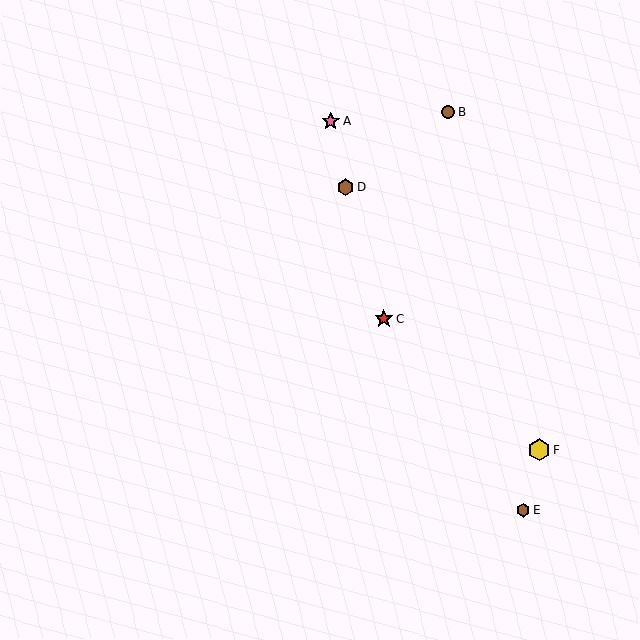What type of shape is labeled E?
Shape E is a brown hexagon.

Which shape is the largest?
The yellow hexagon (labeled F) is the largest.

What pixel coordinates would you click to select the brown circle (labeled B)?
Click at (448, 112) to select the brown circle B.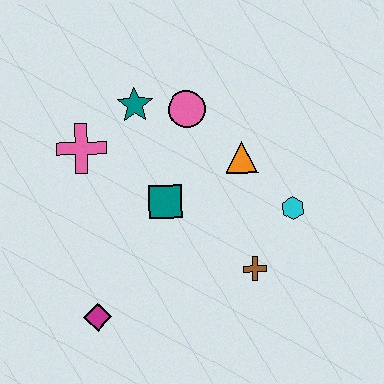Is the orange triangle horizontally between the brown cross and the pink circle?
Yes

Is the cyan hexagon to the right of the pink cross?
Yes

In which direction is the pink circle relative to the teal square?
The pink circle is above the teal square.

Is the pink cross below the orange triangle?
No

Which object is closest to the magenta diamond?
The teal square is closest to the magenta diamond.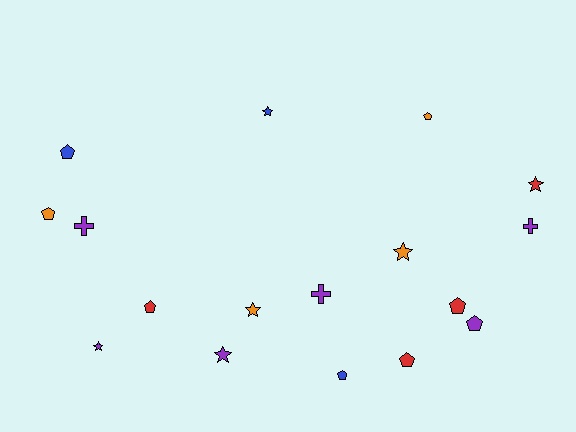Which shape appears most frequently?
Pentagon, with 8 objects.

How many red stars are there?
There is 1 red star.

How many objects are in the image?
There are 17 objects.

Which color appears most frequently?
Purple, with 6 objects.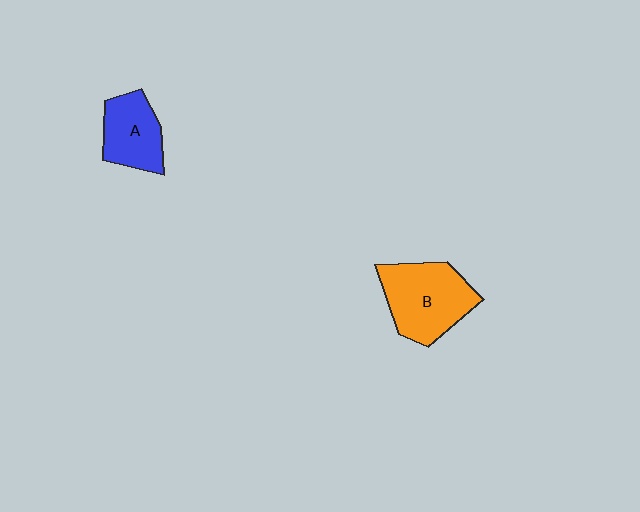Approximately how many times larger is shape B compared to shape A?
Approximately 1.5 times.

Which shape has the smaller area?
Shape A (blue).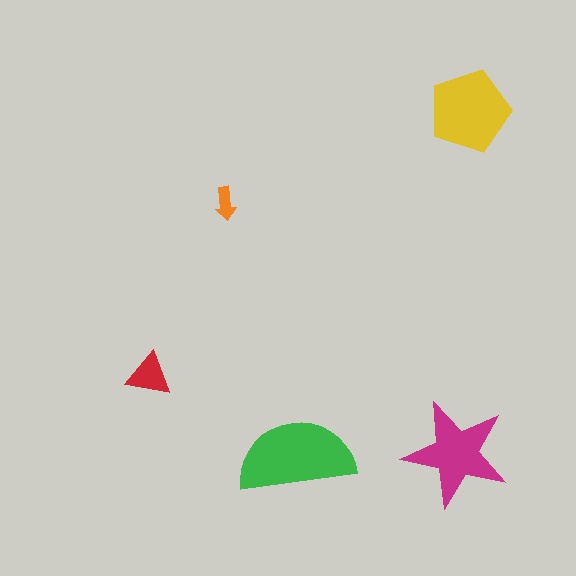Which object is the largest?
The green semicircle.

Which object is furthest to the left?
The red triangle is leftmost.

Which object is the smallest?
The orange arrow.